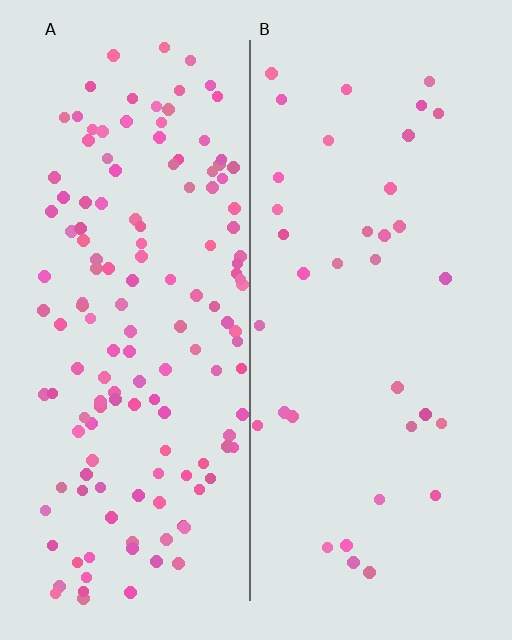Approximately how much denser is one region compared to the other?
Approximately 4.1× — region A over region B.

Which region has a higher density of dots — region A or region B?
A (the left).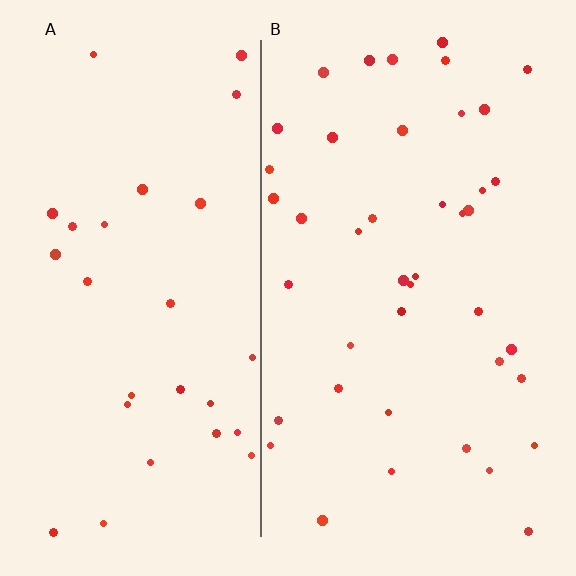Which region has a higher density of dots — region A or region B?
B (the right).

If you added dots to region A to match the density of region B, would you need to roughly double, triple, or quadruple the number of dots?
Approximately double.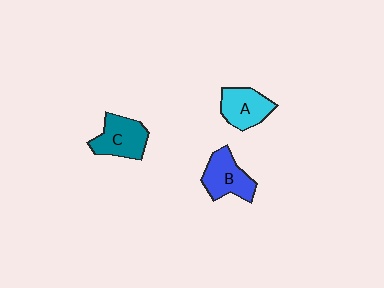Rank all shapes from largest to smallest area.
From largest to smallest: C (teal), B (blue), A (cyan).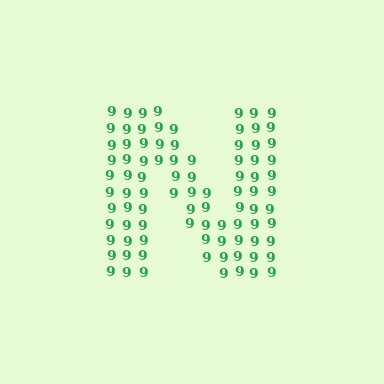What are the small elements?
The small elements are digit 9's.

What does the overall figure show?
The overall figure shows the letter N.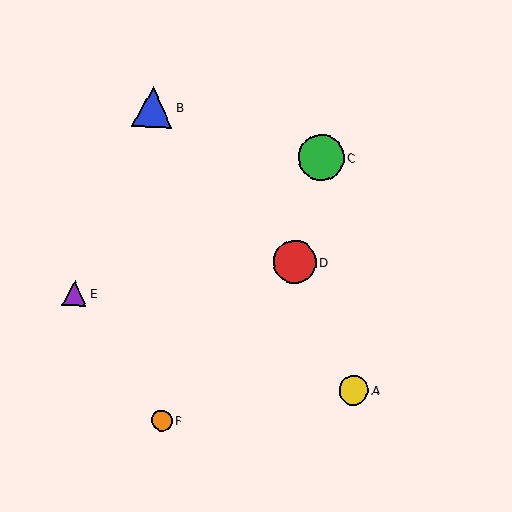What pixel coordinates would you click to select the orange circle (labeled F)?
Click at (162, 421) to select the orange circle F.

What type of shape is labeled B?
Shape B is a blue triangle.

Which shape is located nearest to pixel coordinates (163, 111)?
The blue triangle (labeled B) at (153, 107) is nearest to that location.